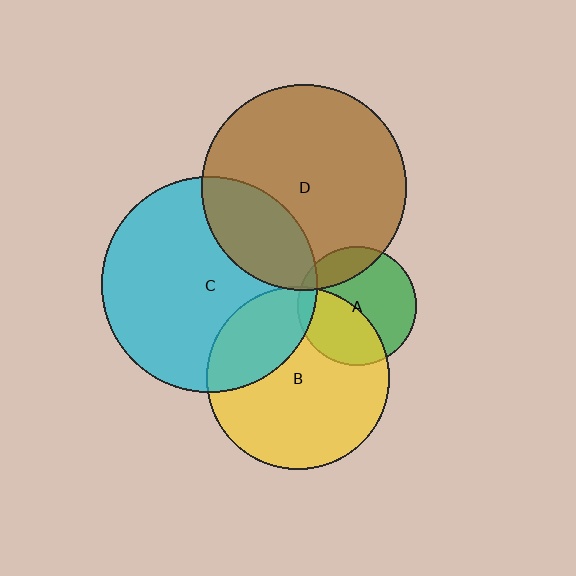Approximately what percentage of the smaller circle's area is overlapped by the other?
Approximately 30%.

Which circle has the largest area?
Circle C (cyan).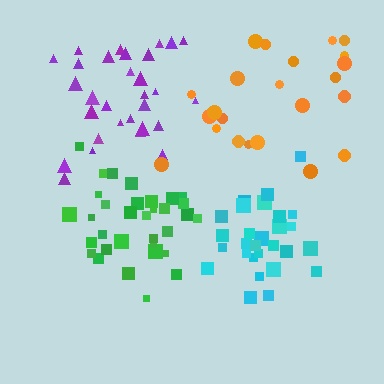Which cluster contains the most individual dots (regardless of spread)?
Green (33).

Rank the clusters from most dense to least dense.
green, cyan, purple, orange.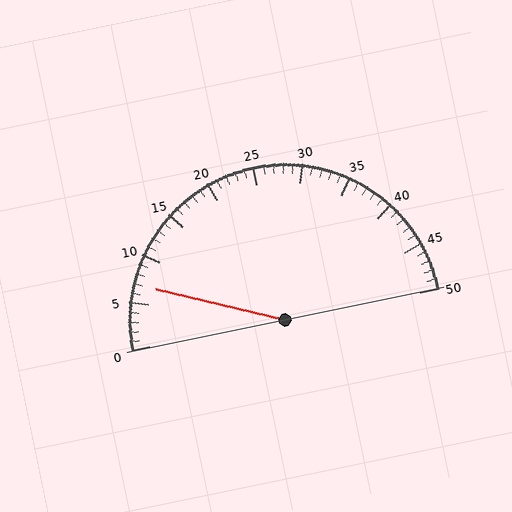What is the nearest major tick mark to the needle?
The nearest major tick mark is 5.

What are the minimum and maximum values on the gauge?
The gauge ranges from 0 to 50.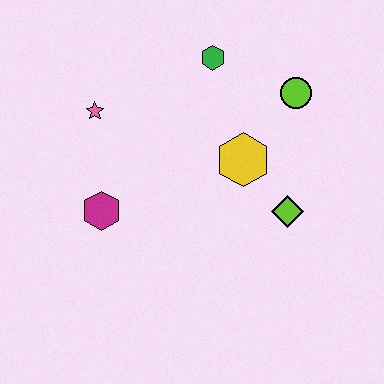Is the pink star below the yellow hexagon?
No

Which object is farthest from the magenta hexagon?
The lime circle is farthest from the magenta hexagon.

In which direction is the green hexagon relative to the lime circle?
The green hexagon is to the left of the lime circle.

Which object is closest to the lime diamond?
The yellow hexagon is closest to the lime diamond.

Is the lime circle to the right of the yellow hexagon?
Yes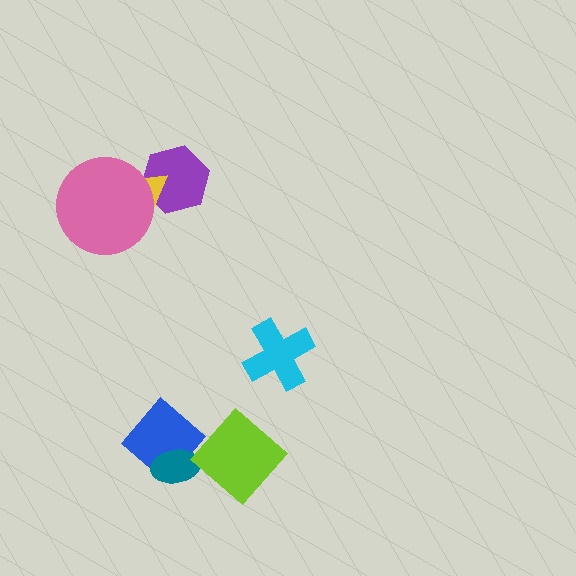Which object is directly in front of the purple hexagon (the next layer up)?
The yellow triangle is directly in front of the purple hexagon.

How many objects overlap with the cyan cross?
0 objects overlap with the cyan cross.